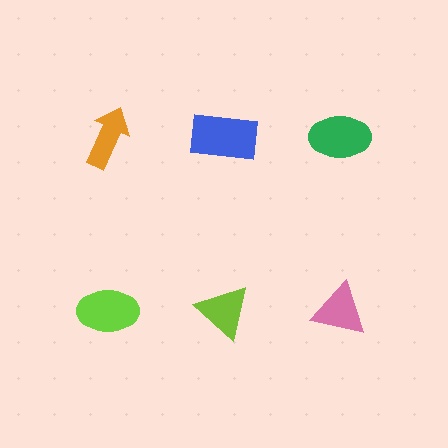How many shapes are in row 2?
3 shapes.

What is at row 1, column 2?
A blue rectangle.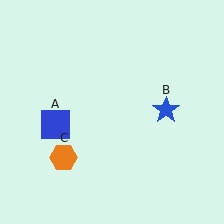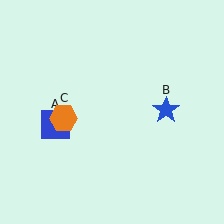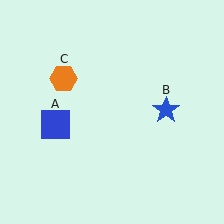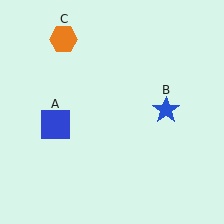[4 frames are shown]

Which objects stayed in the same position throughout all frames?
Blue square (object A) and blue star (object B) remained stationary.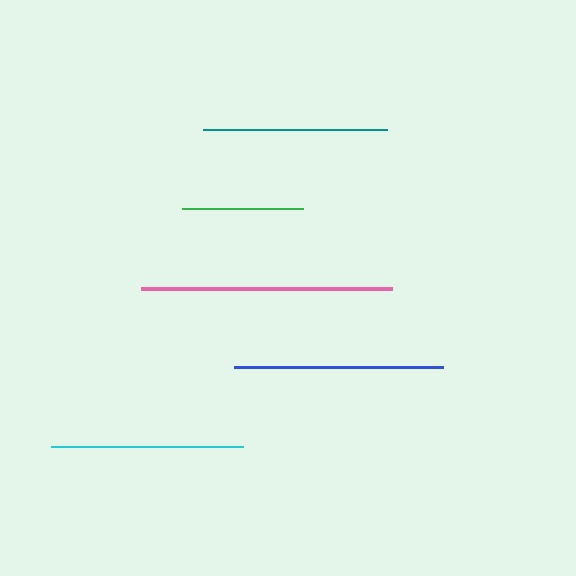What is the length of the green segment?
The green segment is approximately 122 pixels long.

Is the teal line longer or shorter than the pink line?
The pink line is longer than the teal line.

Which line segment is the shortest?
The green line is the shortest at approximately 122 pixels.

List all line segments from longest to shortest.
From longest to shortest: pink, blue, cyan, teal, green.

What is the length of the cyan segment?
The cyan segment is approximately 192 pixels long.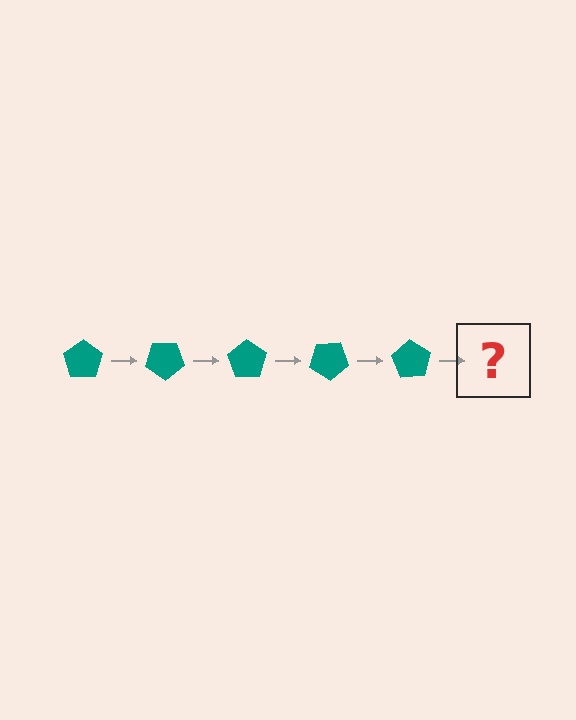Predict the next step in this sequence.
The next step is a teal pentagon rotated 175 degrees.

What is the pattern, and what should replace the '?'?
The pattern is that the pentagon rotates 35 degrees each step. The '?' should be a teal pentagon rotated 175 degrees.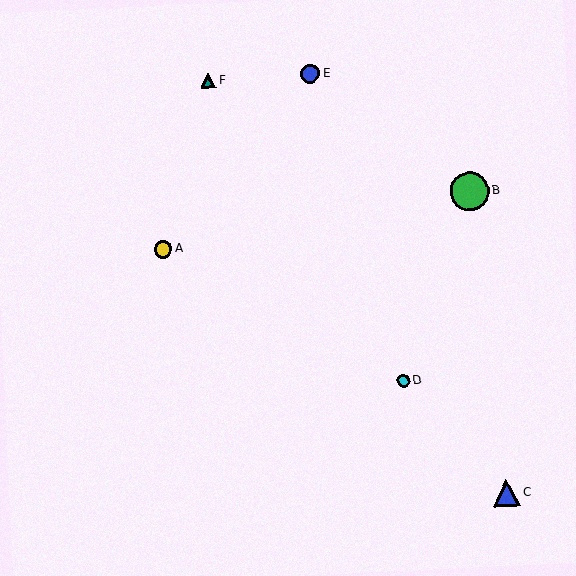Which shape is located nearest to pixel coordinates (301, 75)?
The blue circle (labeled E) at (310, 74) is nearest to that location.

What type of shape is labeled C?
Shape C is a blue triangle.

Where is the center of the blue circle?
The center of the blue circle is at (310, 74).